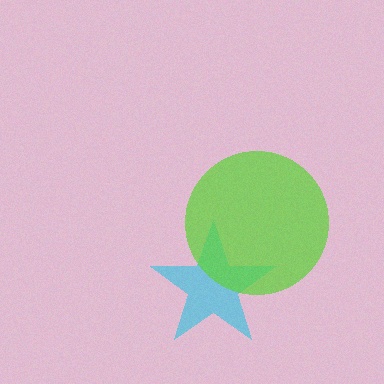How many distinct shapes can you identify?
There are 2 distinct shapes: a cyan star, a lime circle.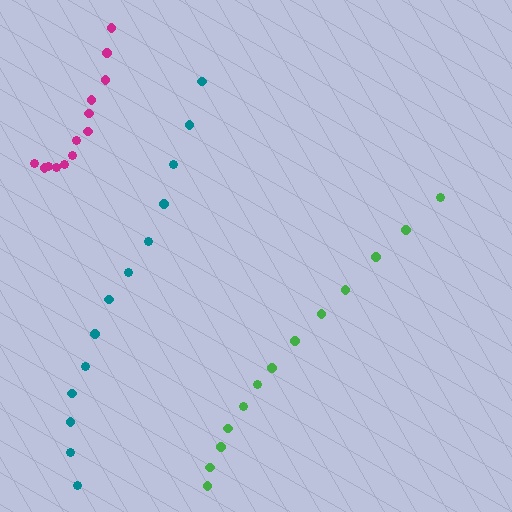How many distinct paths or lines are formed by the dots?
There are 3 distinct paths.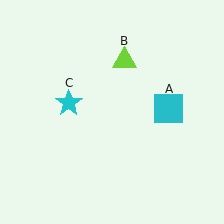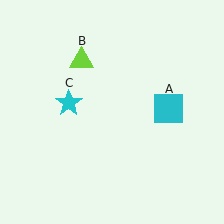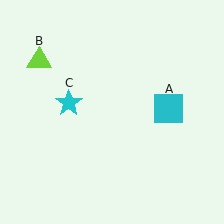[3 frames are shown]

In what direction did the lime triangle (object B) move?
The lime triangle (object B) moved left.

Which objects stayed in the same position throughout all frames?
Cyan square (object A) and cyan star (object C) remained stationary.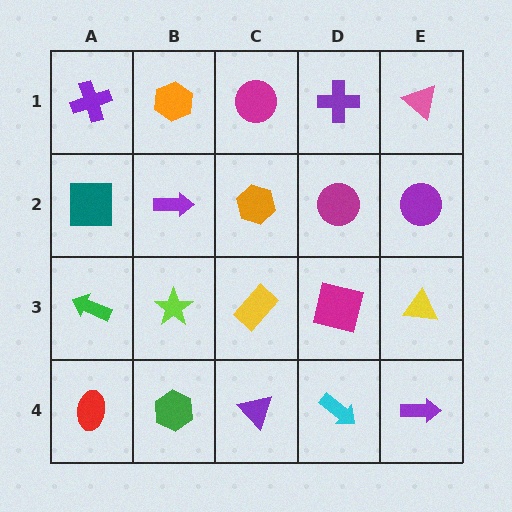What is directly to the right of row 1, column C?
A purple cross.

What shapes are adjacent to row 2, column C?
A magenta circle (row 1, column C), a yellow rectangle (row 3, column C), a purple arrow (row 2, column B), a magenta circle (row 2, column D).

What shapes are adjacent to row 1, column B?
A purple arrow (row 2, column B), a purple cross (row 1, column A), a magenta circle (row 1, column C).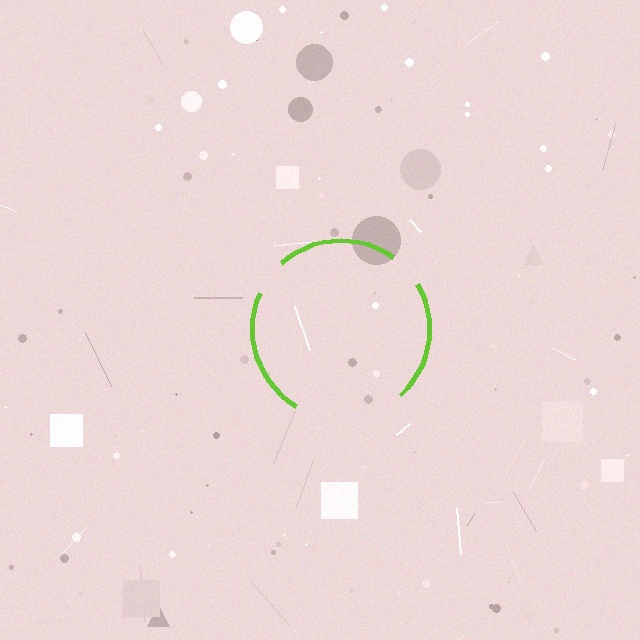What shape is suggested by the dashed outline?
The dashed outline suggests a circle.